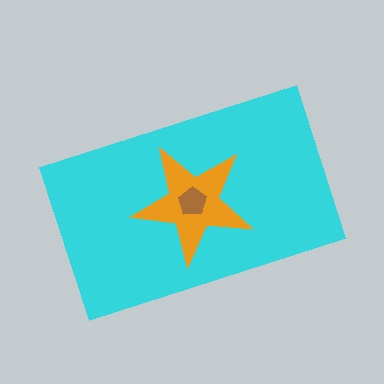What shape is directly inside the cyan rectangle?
The orange star.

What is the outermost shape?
The cyan rectangle.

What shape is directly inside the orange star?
The brown pentagon.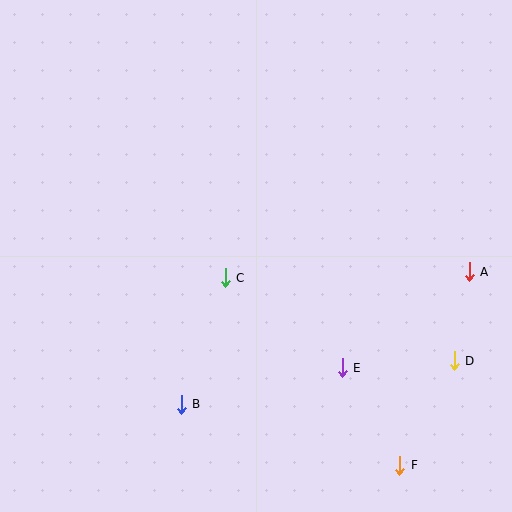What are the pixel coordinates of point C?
Point C is at (225, 278).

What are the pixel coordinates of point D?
Point D is at (454, 361).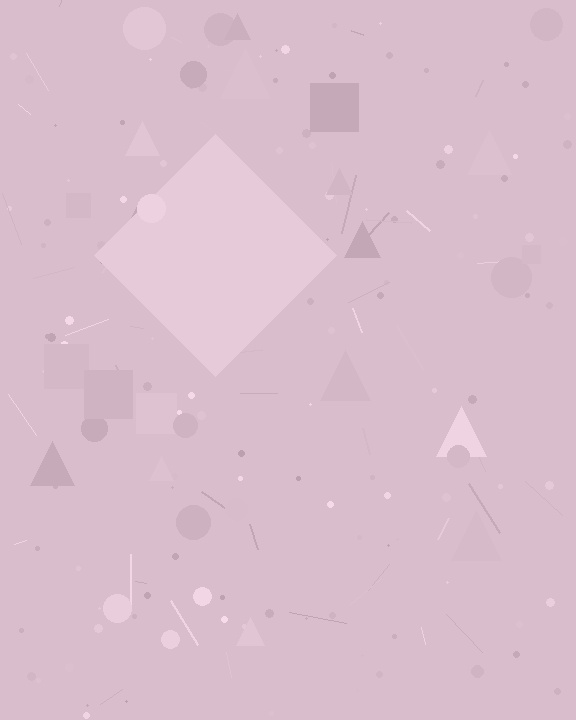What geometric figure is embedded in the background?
A diamond is embedded in the background.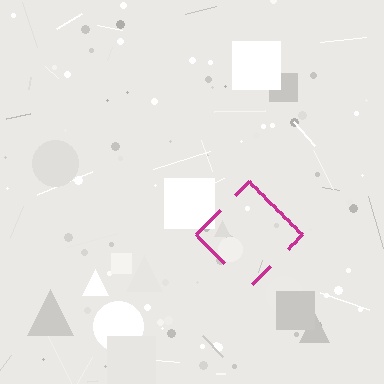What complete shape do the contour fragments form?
The contour fragments form a diamond.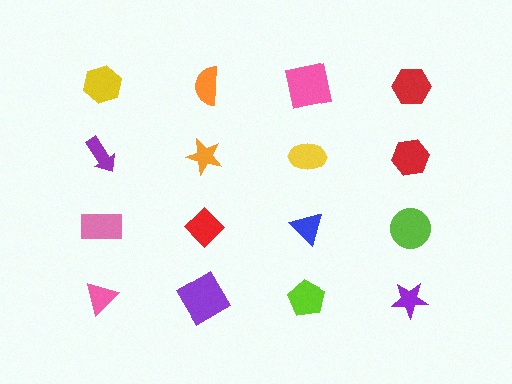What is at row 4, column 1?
A pink triangle.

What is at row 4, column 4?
A purple star.